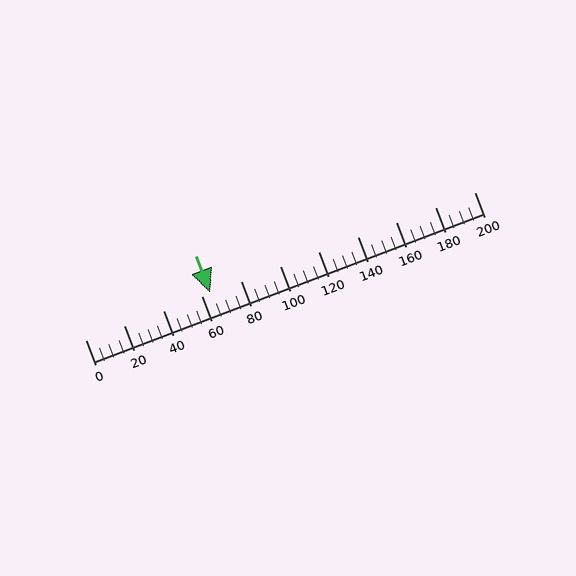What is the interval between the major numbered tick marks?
The major tick marks are spaced 20 units apart.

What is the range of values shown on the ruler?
The ruler shows values from 0 to 200.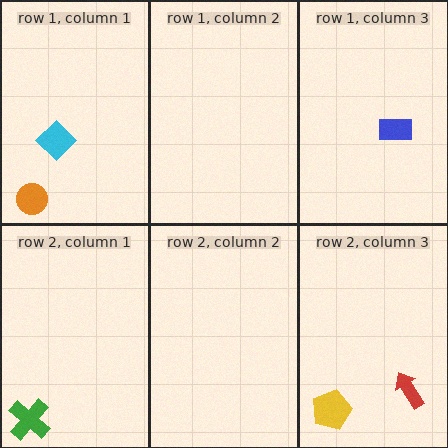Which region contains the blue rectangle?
The row 1, column 3 region.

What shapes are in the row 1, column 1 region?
The orange circle, the cyan diamond.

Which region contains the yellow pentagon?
The row 2, column 3 region.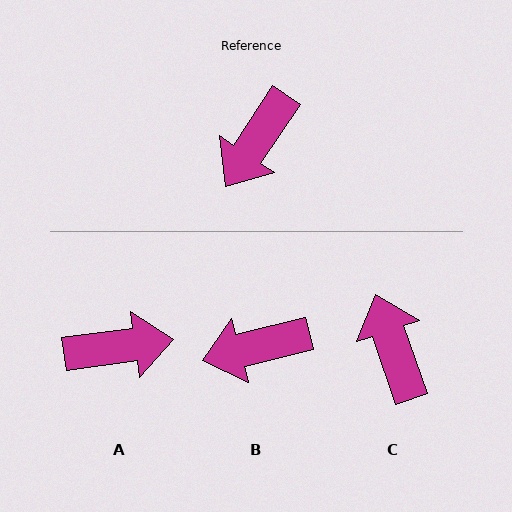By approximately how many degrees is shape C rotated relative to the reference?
Approximately 127 degrees clockwise.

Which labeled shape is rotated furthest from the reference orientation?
A, about 132 degrees away.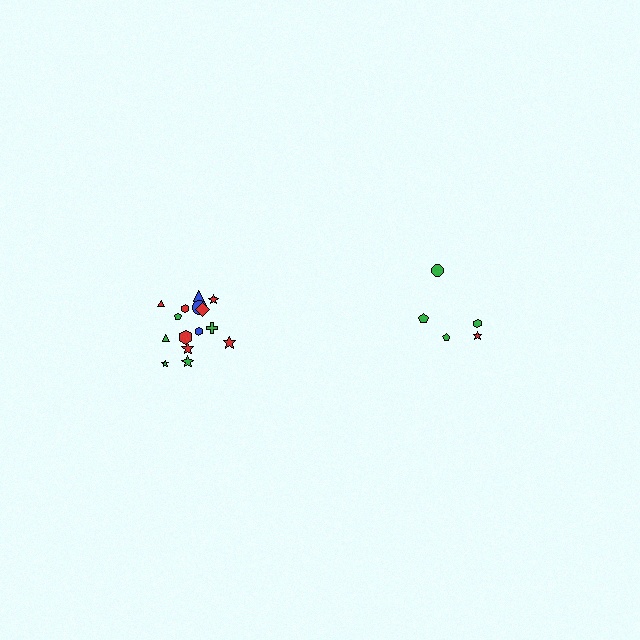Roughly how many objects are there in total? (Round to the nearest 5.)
Roughly 20 objects in total.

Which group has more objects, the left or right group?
The left group.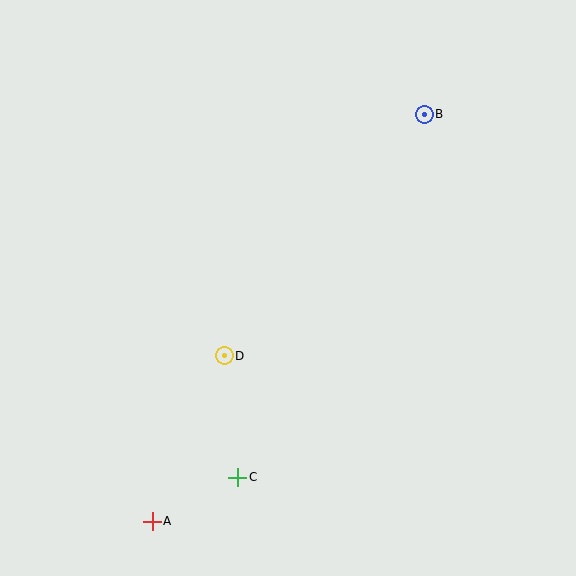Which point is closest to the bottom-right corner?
Point C is closest to the bottom-right corner.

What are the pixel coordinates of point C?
Point C is at (238, 477).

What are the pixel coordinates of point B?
Point B is at (424, 114).